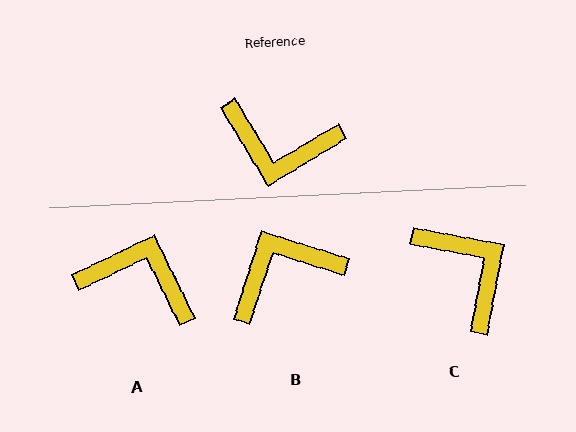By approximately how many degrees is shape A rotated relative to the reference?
Approximately 175 degrees counter-clockwise.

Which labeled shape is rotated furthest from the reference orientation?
A, about 175 degrees away.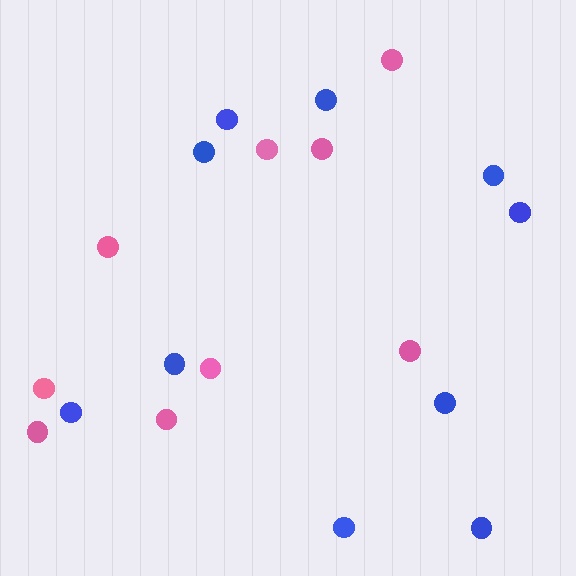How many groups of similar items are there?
There are 2 groups: one group of blue circles (10) and one group of pink circles (9).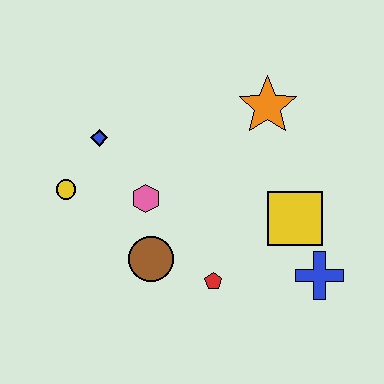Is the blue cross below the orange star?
Yes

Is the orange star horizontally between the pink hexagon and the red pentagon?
No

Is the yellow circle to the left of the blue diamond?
Yes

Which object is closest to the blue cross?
The yellow square is closest to the blue cross.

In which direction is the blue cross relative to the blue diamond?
The blue cross is to the right of the blue diamond.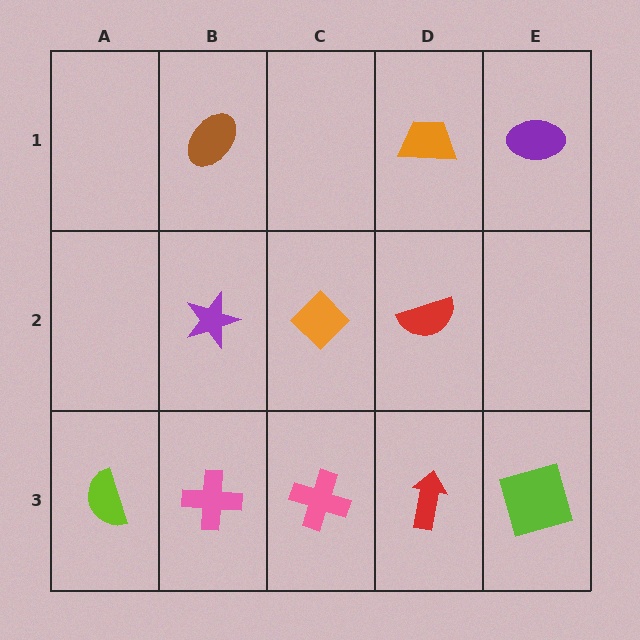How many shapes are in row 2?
3 shapes.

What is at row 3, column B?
A pink cross.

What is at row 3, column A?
A lime semicircle.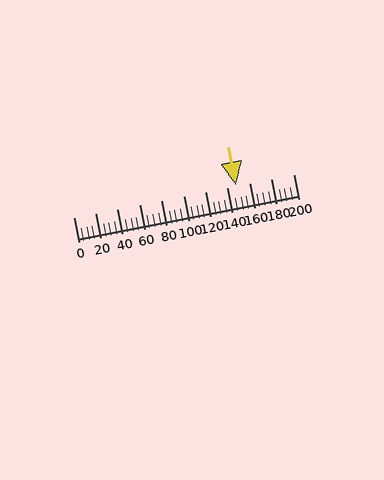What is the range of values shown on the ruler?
The ruler shows values from 0 to 200.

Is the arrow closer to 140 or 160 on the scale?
The arrow is closer to 140.